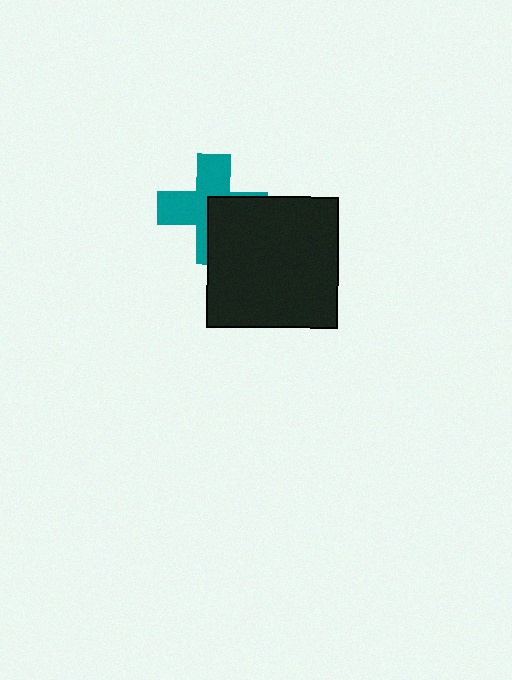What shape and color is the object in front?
The object in front is a black square.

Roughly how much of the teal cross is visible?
About half of it is visible (roughly 56%).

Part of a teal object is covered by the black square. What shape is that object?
It is a cross.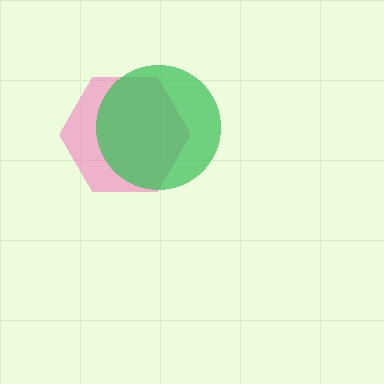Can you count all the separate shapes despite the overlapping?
Yes, there are 2 separate shapes.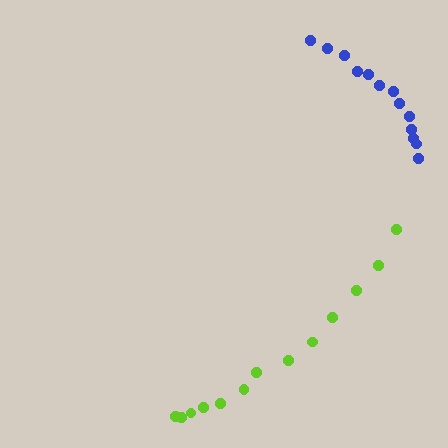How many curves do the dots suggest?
There are 2 distinct paths.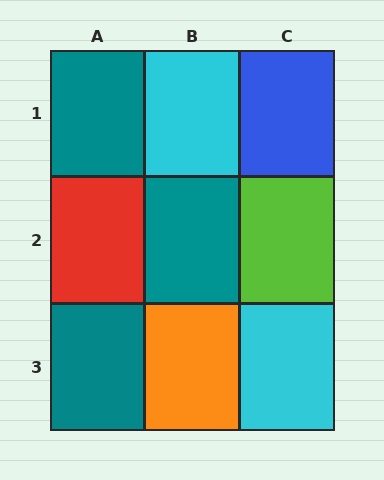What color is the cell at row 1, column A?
Teal.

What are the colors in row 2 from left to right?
Red, teal, lime.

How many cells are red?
1 cell is red.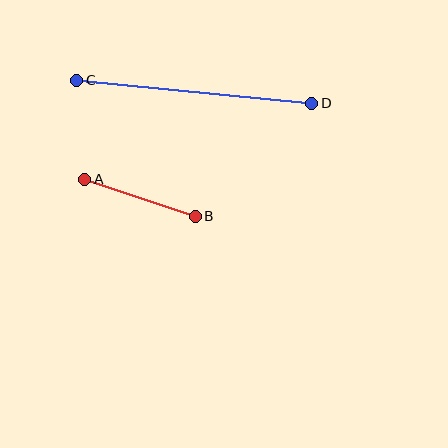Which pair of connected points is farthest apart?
Points C and D are farthest apart.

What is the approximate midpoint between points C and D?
The midpoint is at approximately (194, 92) pixels.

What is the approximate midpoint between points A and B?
The midpoint is at approximately (140, 198) pixels.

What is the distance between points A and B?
The distance is approximately 116 pixels.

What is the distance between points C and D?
The distance is approximately 236 pixels.